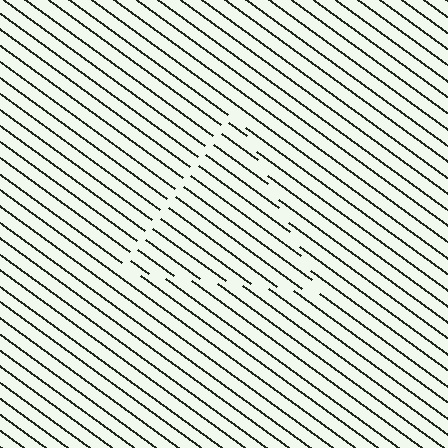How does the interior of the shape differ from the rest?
The interior of the shape contains the same grating, shifted by half a period — the contour is defined by the phase discontinuity where line-ends from the inner and outer gratings abut.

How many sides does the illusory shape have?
3 sides — the line-ends trace a triangle.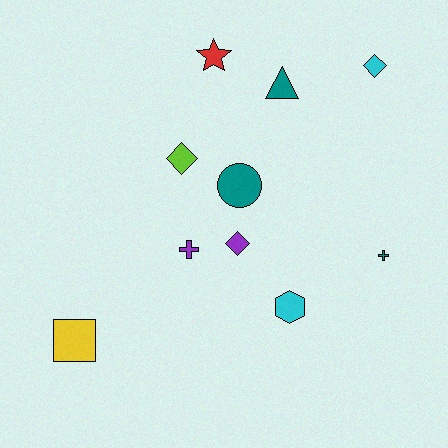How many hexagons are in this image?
There is 1 hexagon.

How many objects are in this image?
There are 10 objects.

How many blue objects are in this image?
There are no blue objects.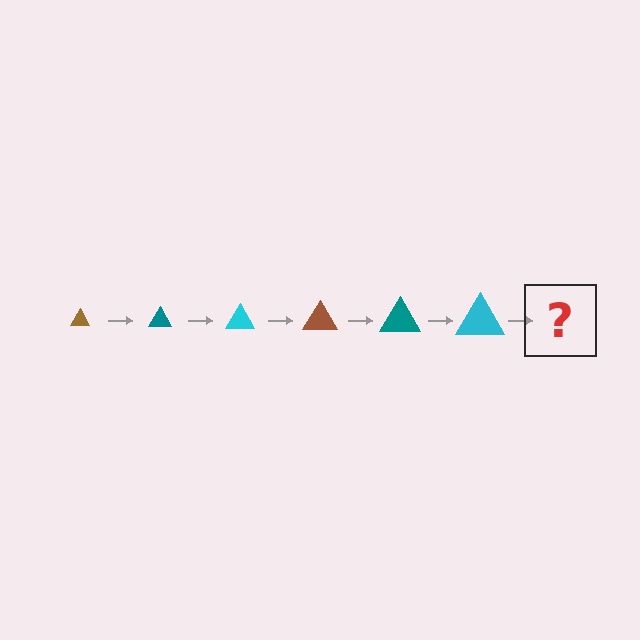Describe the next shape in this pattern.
It should be a brown triangle, larger than the previous one.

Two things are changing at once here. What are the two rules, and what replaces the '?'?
The two rules are that the triangle grows larger each step and the color cycles through brown, teal, and cyan. The '?' should be a brown triangle, larger than the previous one.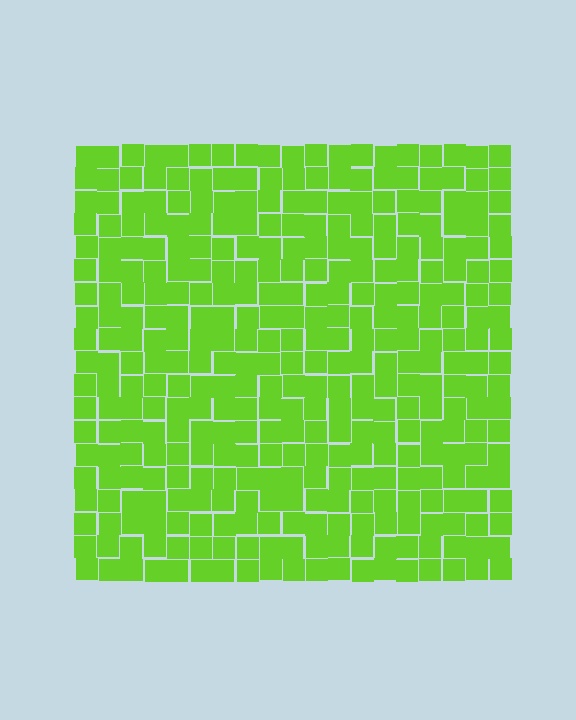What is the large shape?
The large shape is a square.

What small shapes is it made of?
It is made of small squares.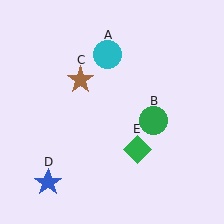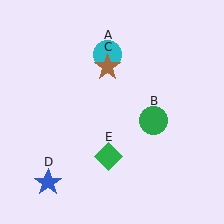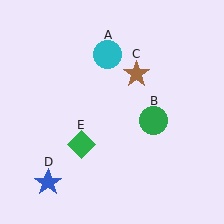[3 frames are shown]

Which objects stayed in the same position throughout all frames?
Cyan circle (object A) and green circle (object B) and blue star (object D) remained stationary.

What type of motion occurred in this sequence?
The brown star (object C), green diamond (object E) rotated clockwise around the center of the scene.